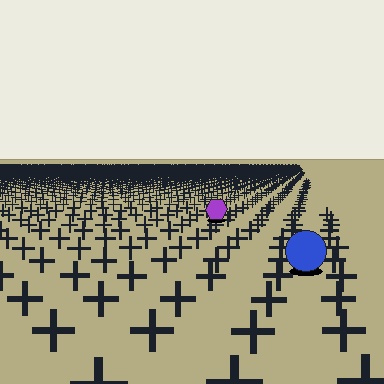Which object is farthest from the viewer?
The purple hexagon is farthest from the viewer. It appears smaller and the ground texture around it is denser.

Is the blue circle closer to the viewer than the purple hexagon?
Yes. The blue circle is closer — you can tell from the texture gradient: the ground texture is coarser near it.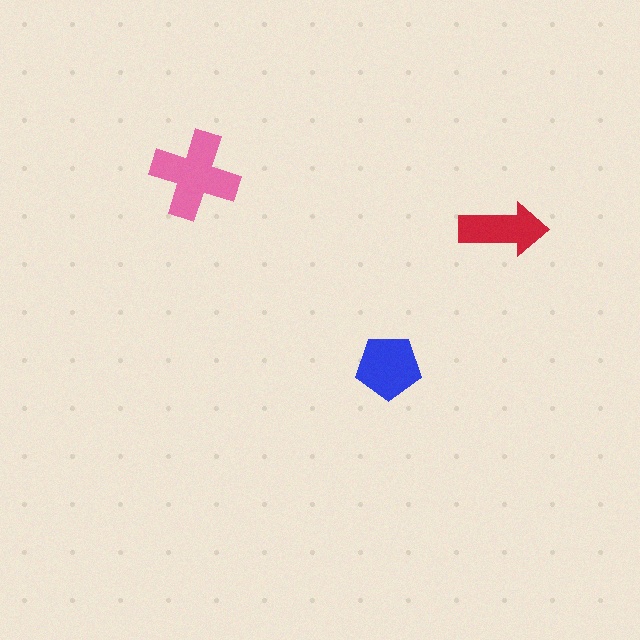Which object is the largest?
The pink cross.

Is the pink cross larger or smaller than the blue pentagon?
Larger.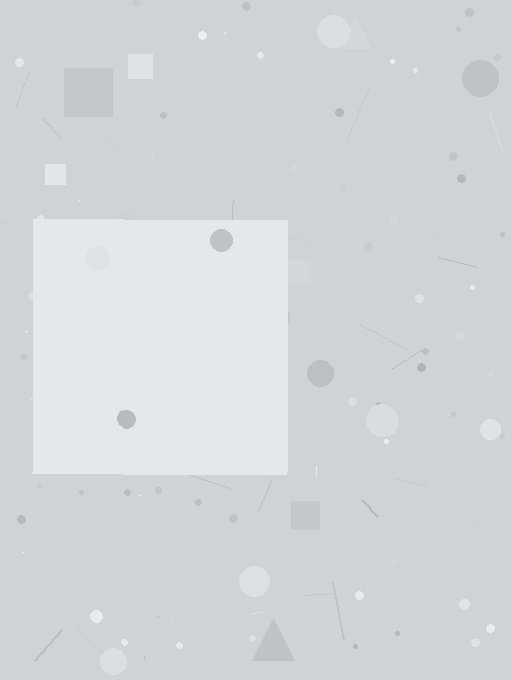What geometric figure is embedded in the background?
A square is embedded in the background.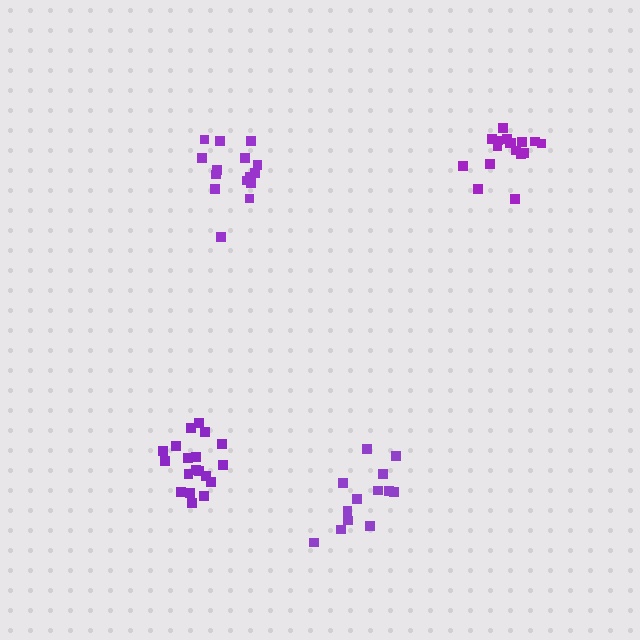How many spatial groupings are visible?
There are 4 spatial groupings.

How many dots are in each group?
Group 1: 14 dots, Group 2: 17 dots, Group 3: 16 dots, Group 4: 19 dots (66 total).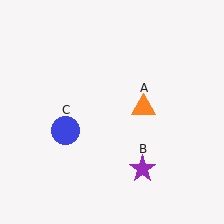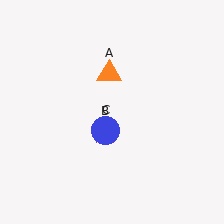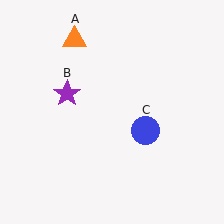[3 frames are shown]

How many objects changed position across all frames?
3 objects changed position: orange triangle (object A), purple star (object B), blue circle (object C).